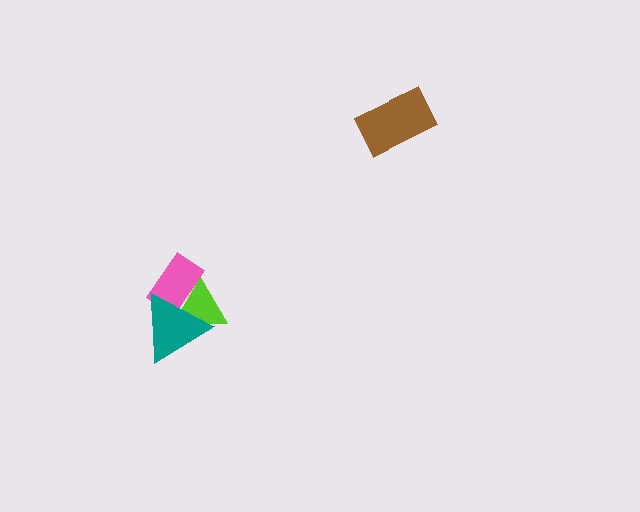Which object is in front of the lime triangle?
The teal triangle is in front of the lime triangle.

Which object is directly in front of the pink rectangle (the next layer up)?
The lime triangle is directly in front of the pink rectangle.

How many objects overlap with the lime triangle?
2 objects overlap with the lime triangle.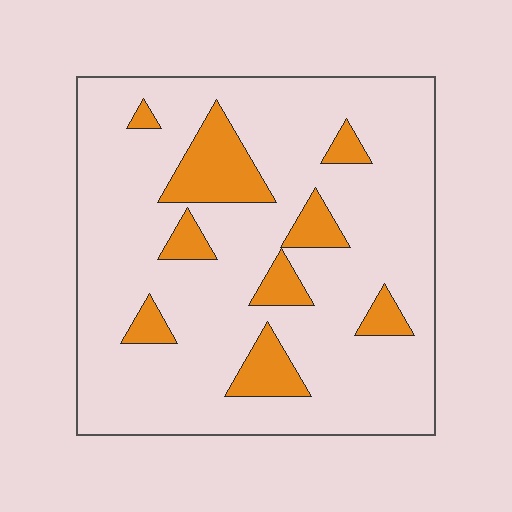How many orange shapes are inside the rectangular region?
9.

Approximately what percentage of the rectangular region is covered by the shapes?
Approximately 15%.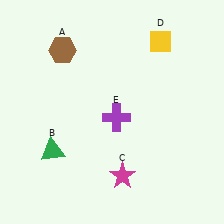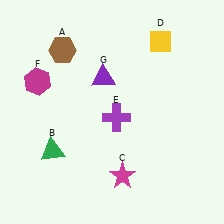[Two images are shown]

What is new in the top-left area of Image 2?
A purple triangle (G) was added in the top-left area of Image 2.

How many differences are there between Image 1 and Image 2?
There are 2 differences between the two images.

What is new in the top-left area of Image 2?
A magenta hexagon (F) was added in the top-left area of Image 2.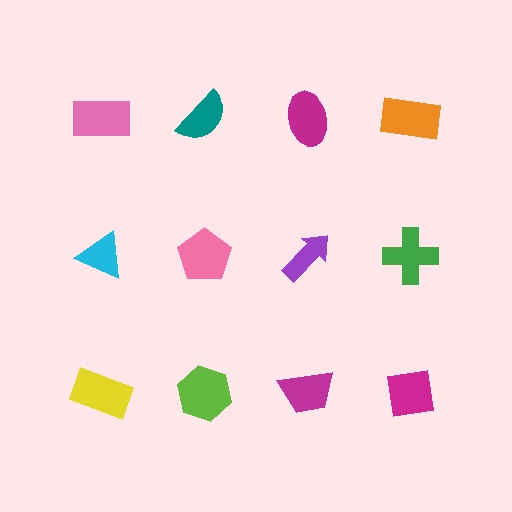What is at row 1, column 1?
A pink rectangle.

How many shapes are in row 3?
4 shapes.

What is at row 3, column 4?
A magenta square.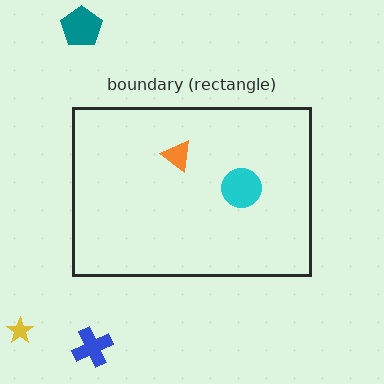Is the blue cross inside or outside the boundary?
Outside.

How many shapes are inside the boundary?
2 inside, 3 outside.